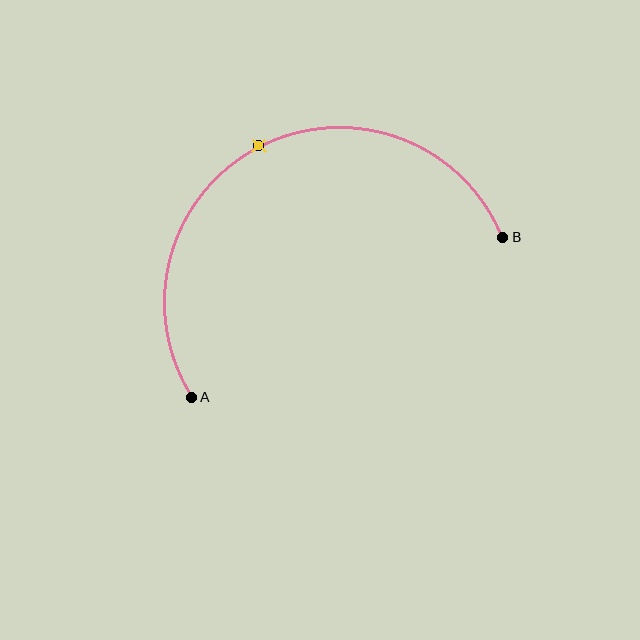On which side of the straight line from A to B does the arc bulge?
The arc bulges above the straight line connecting A and B.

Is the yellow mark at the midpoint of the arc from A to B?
Yes. The yellow mark lies on the arc at equal arc-length from both A and B — it is the arc midpoint.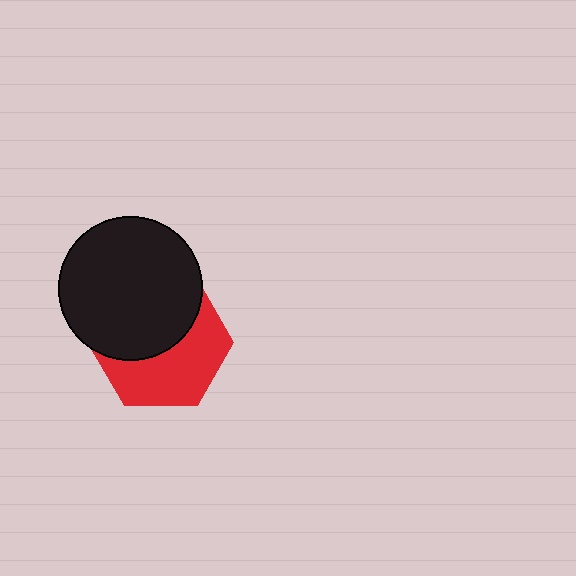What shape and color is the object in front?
The object in front is a black circle.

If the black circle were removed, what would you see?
You would see the complete red hexagon.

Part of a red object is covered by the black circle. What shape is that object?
It is a hexagon.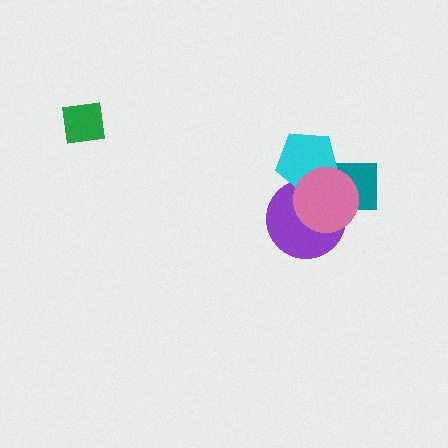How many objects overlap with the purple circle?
3 objects overlap with the purple circle.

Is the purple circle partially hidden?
Yes, it is partially covered by another shape.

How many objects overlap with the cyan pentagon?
3 objects overlap with the cyan pentagon.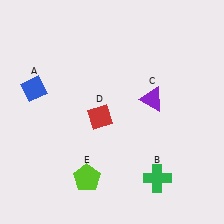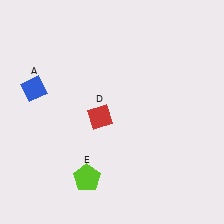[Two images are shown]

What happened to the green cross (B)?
The green cross (B) was removed in Image 2. It was in the bottom-right area of Image 1.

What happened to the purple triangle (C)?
The purple triangle (C) was removed in Image 2. It was in the top-right area of Image 1.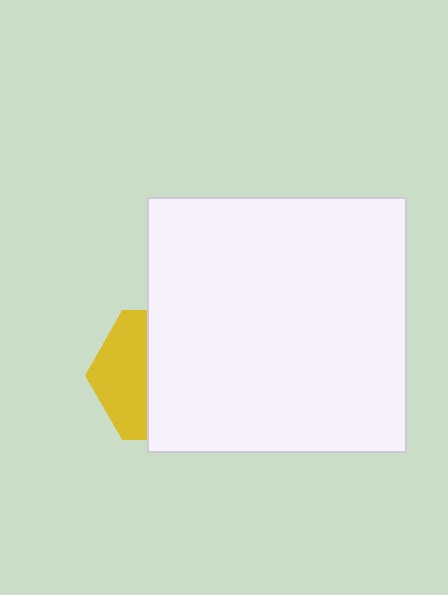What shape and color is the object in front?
The object in front is a white rectangle.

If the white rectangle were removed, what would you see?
You would see the complete yellow hexagon.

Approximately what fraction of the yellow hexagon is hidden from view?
Roughly 61% of the yellow hexagon is hidden behind the white rectangle.